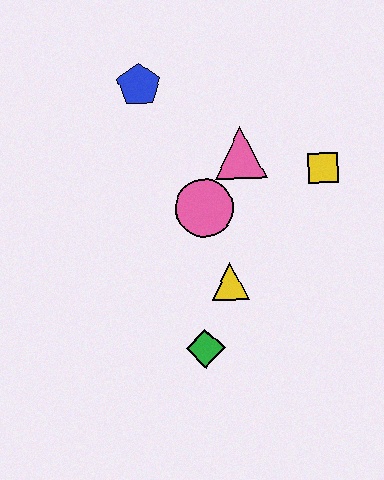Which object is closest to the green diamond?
The yellow triangle is closest to the green diamond.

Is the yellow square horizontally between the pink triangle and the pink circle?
No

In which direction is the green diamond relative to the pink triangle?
The green diamond is below the pink triangle.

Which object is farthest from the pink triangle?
The green diamond is farthest from the pink triangle.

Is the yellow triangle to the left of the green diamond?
No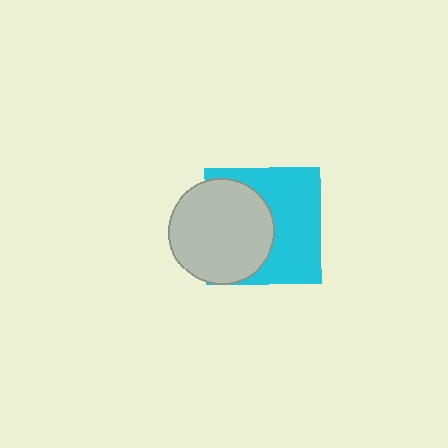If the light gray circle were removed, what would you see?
You would see the complete cyan square.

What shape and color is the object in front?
The object in front is a light gray circle.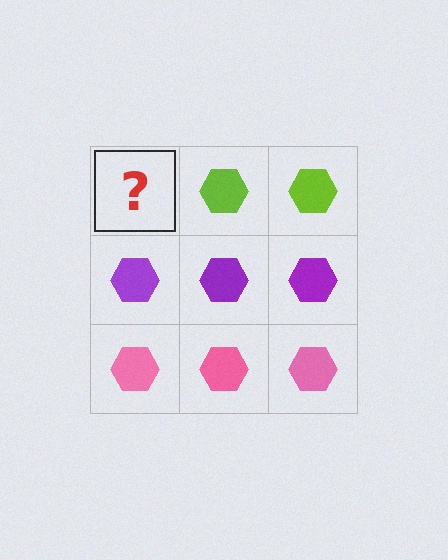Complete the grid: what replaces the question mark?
The question mark should be replaced with a lime hexagon.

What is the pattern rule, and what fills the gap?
The rule is that each row has a consistent color. The gap should be filled with a lime hexagon.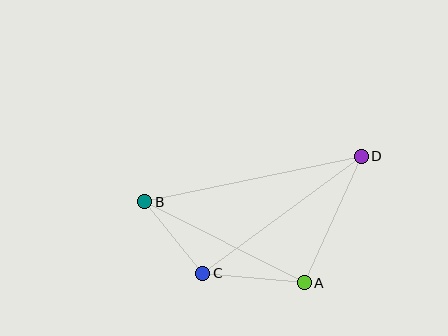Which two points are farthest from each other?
Points B and D are farthest from each other.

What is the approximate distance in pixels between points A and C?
The distance between A and C is approximately 102 pixels.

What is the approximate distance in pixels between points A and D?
The distance between A and D is approximately 139 pixels.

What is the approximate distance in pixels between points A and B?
The distance between A and B is approximately 179 pixels.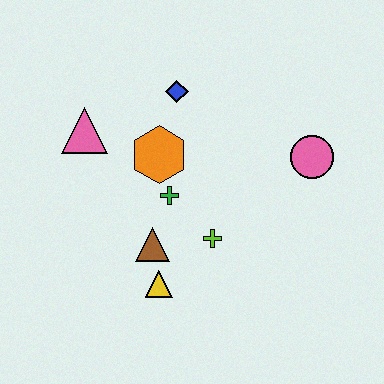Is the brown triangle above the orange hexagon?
No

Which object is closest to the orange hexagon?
The green cross is closest to the orange hexagon.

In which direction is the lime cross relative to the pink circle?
The lime cross is to the left of the pink circle.